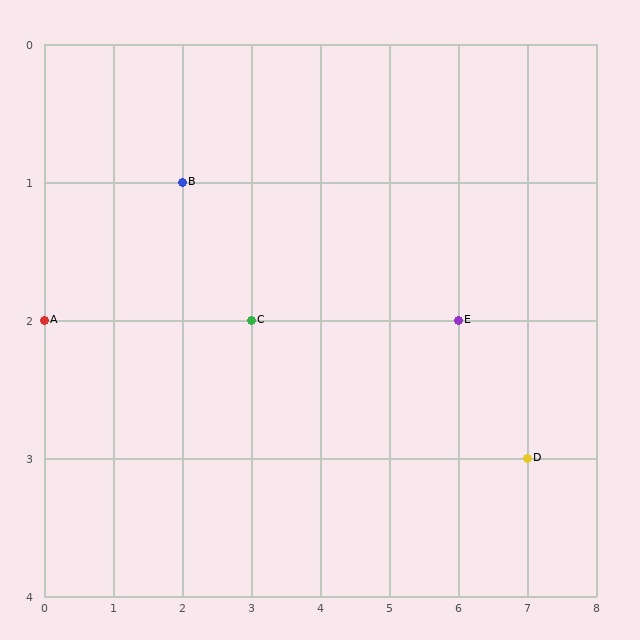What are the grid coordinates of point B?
Point B is at grid coordinates (2, 1).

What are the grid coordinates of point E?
Point E is at grid coordinates (6, 2).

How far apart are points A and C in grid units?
Points A and C are 3 columns apart.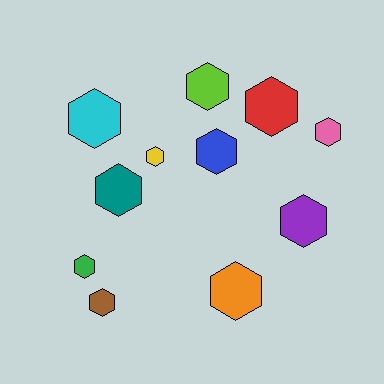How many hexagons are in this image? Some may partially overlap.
There are 11 hexagons.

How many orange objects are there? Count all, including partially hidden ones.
There is 1 orange object.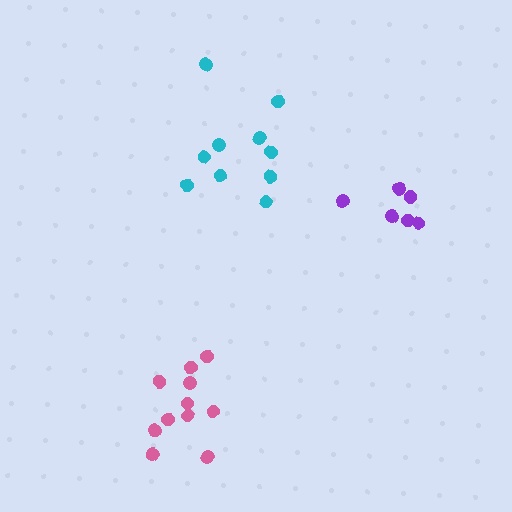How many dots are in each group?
Group 1: 10 dots, Group 2: 11 dots, Group 3: 6 dots (27 total).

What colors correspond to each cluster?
The clusters are colored: cyan, pink, purple.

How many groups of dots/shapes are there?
There are 3 groups.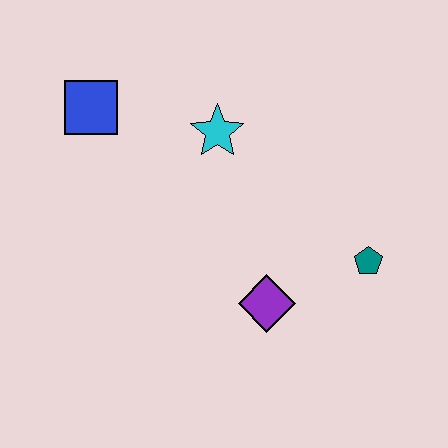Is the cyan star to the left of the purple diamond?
Yes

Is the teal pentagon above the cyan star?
No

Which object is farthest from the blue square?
The teal pentagon is farthest from the blue square.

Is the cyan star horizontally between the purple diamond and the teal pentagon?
No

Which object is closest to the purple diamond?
The teal pentagon is closest to the purple diamond.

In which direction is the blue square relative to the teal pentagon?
The blue square is to the left of the teal pentagon.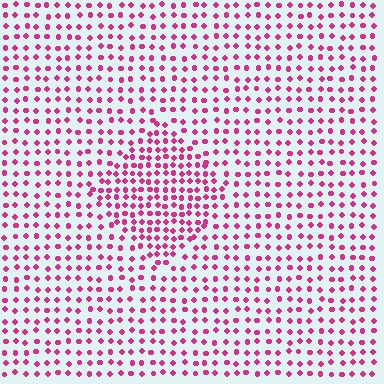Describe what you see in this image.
The image contains small magenta elements arranged at two different densities. A diamond-shaped region is visible where the elements are more densely packed than the surrounding area.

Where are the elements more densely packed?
The elements are more densely packed inside the diamond boundary.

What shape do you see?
I see a diamond.